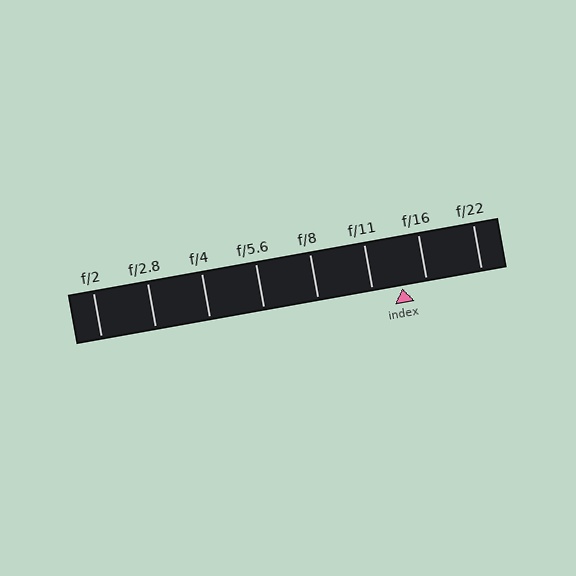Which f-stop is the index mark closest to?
The index mark is closest to f/16.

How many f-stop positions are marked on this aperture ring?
There are 8 f-stop positions marked.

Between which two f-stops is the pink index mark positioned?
The index mark is between f/11 and f/16.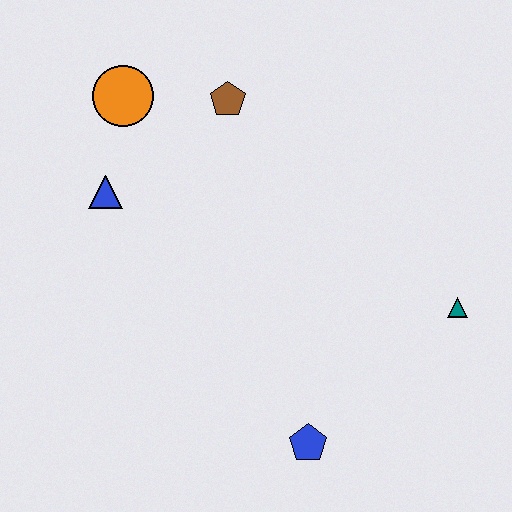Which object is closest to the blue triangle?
The orange circle is closest to the blue triangle.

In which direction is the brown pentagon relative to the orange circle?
The brown pentagon is to the right of the orange circle.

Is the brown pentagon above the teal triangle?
Yes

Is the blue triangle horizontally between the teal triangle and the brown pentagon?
No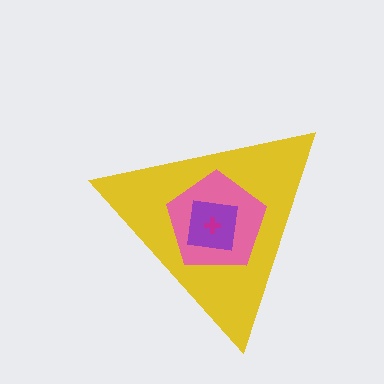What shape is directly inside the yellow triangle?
The pink pentagon.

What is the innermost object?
The magenta cross.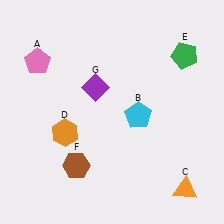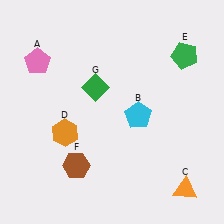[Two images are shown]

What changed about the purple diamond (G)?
In Image 1, G is purple. In Image 2, it changed to green.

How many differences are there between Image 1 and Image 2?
There is 1 difference between the two images.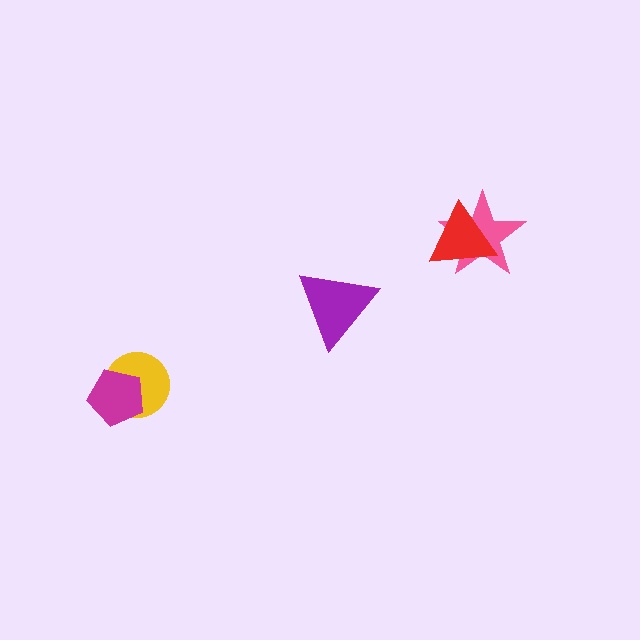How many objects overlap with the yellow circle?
1 object overlaps with the yellow circle.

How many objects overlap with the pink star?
1 object overlaps with the pink star.